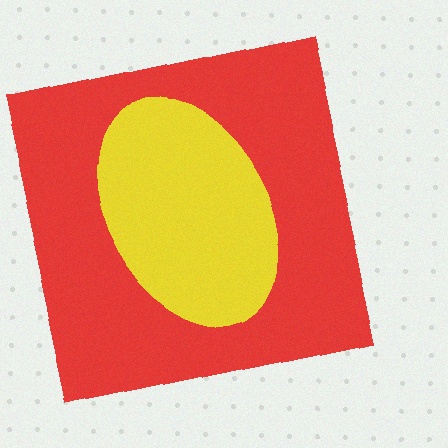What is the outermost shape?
The red square.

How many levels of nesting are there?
2.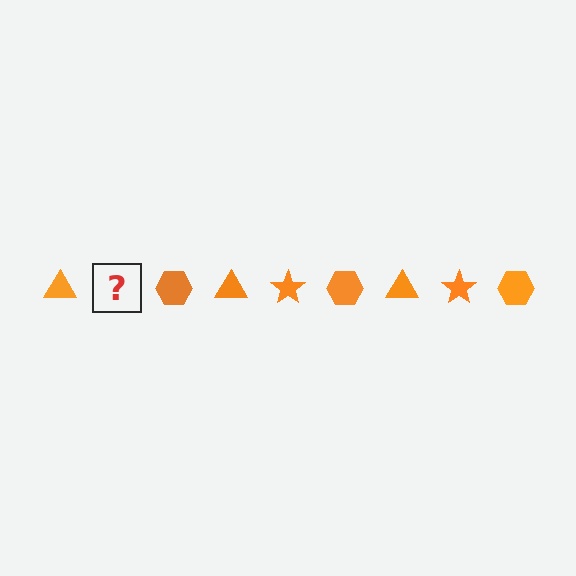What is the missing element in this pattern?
The missing element is an orange star.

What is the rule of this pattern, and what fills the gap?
The rule is that the pattern cycles through triangle, star, hexagon shapes in orange. The gap should be filled with an orange star.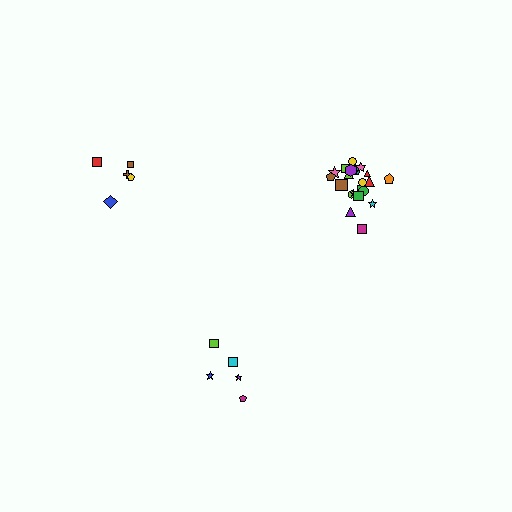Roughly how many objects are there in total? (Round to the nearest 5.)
Roughly 30 objects in total.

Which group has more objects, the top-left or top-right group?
The top-right group.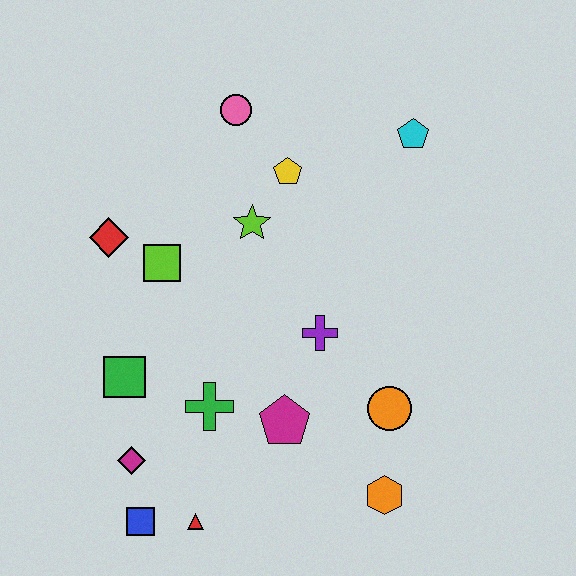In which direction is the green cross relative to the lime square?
The green cross is below the lime square.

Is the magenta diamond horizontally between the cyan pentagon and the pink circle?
No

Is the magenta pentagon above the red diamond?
No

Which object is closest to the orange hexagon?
The orange circle is closest to the orange hexagon.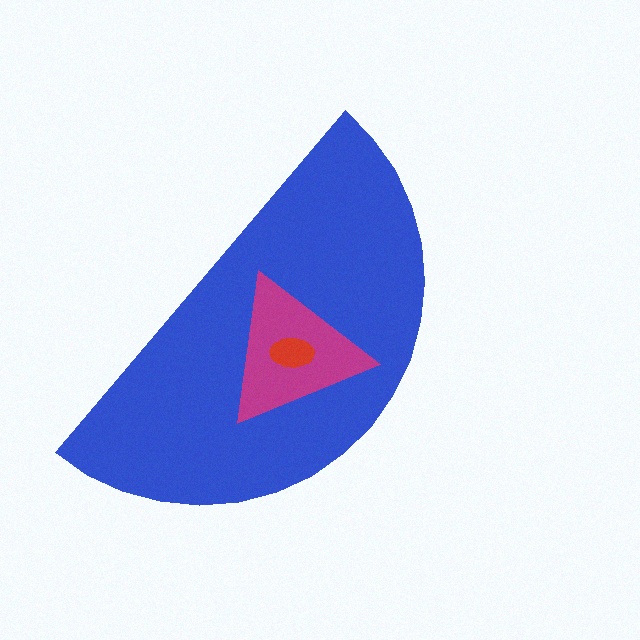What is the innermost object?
The red ellipse.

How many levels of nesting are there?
3.